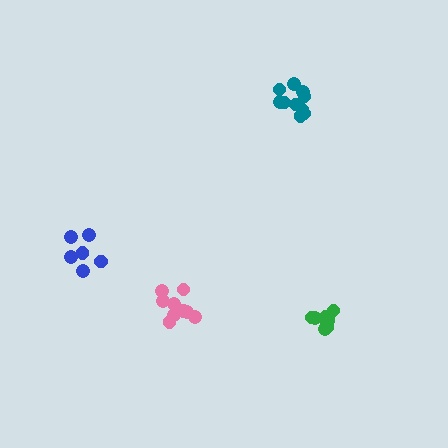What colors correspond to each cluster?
The clusters are colored: pink, blue, teal, green.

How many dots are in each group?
Group 1: 9 dots, Group 2: 6 dots, Group 3: 10 dots, Group 4: 9 dots (34 total).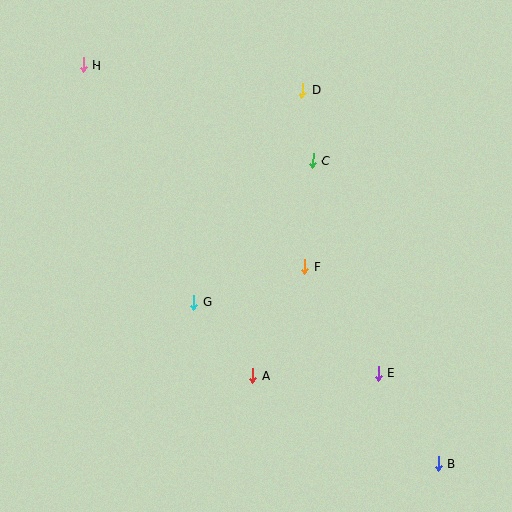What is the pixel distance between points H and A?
The distance between H and A is 354 pixels.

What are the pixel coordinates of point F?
Point F is at (304, 266).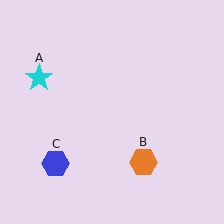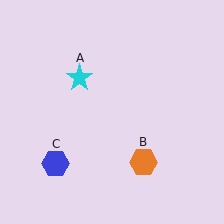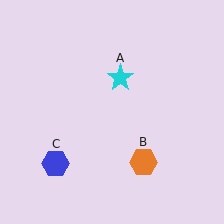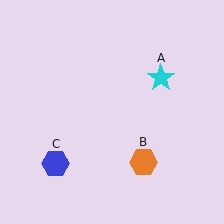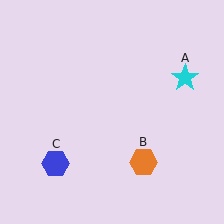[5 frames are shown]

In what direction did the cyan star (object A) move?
The cyan star (object A) moved right.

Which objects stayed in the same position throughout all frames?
Orange hexagon (object B) and blue hexagon (object C) remained stationary.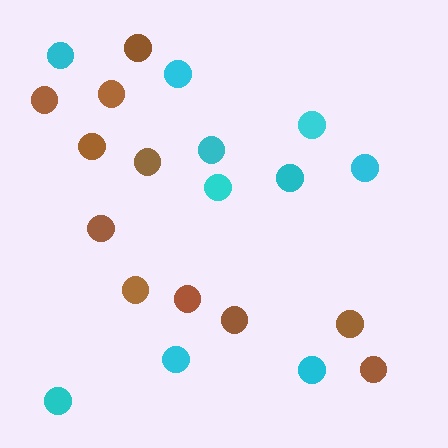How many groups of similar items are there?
There are 2 groups: one group of cyan circles (10) and one group of brown circles (11).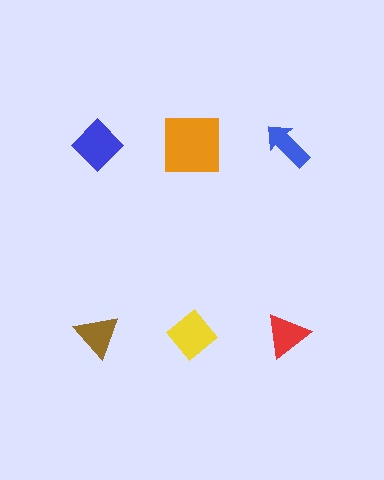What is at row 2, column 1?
A brown triangle.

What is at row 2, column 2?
A yellow diamond.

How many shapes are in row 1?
3 shapes.